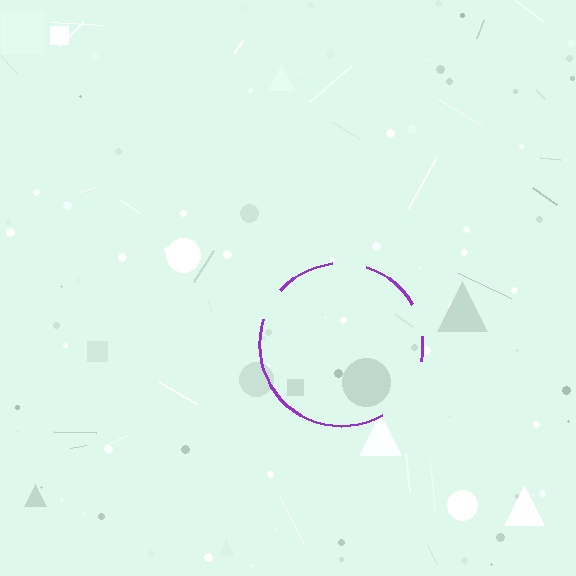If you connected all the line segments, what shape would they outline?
They would outline a circle.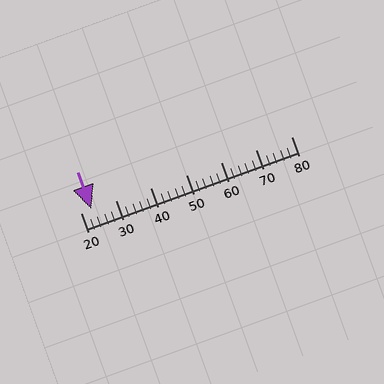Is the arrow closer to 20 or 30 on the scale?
The arrow is closer to 20.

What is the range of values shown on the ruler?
The ruler shows values from 20 to 80.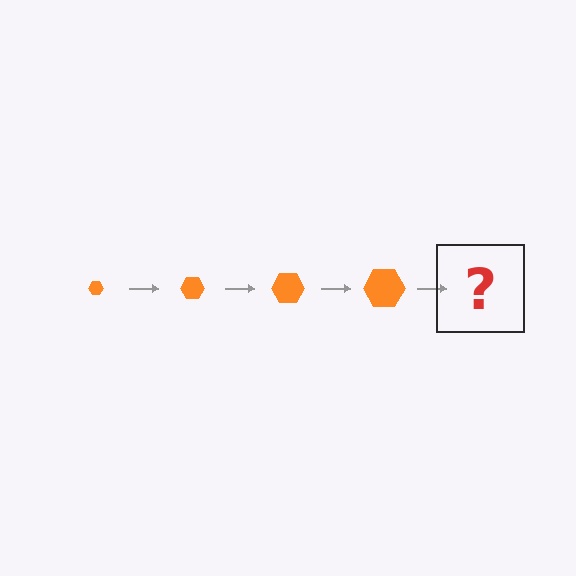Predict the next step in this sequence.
The next step is an orange hexagon, larger than the previous one.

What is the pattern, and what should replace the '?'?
The pattern is that the hexagon gets progressively larger each step. The '?' should be an orange hexagon, larger than the previous one.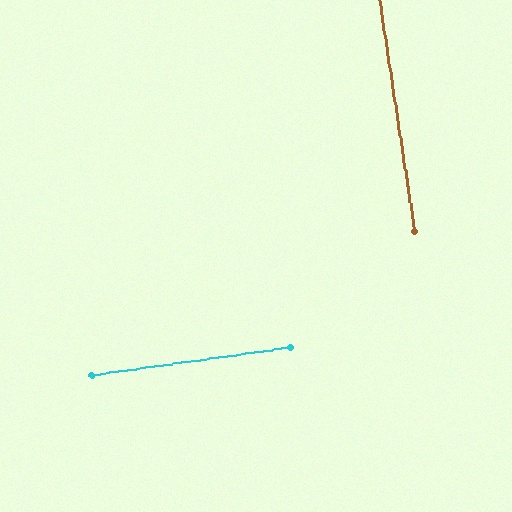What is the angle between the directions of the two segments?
Approximately 89 degrees.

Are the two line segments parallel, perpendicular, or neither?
Perpendicular — they meet at approximately 89°.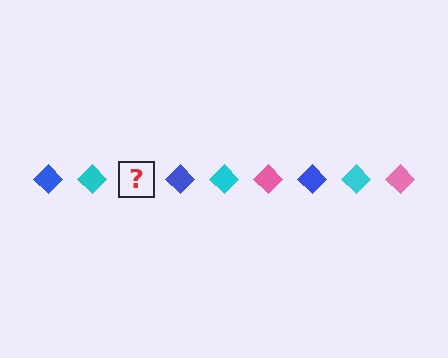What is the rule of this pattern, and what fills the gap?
The rule is that the pattern cycles through blue, cyan, pink diamonds. The gap should be filled with a pink diamond.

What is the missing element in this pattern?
The missing element is a pink diamond.